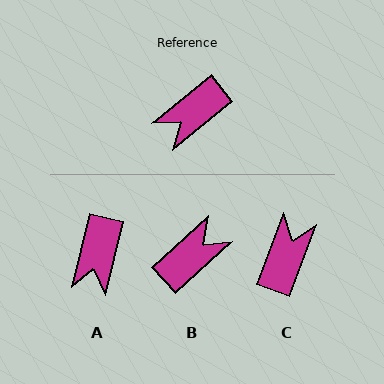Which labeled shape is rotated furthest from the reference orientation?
B, about 177 degrees away.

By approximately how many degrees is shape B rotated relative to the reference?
Approximately 177 degrees clockwise.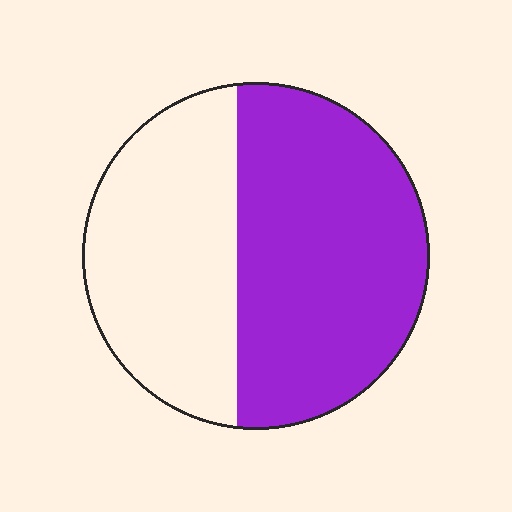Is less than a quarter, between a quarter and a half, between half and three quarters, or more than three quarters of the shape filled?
Between half and three quarters.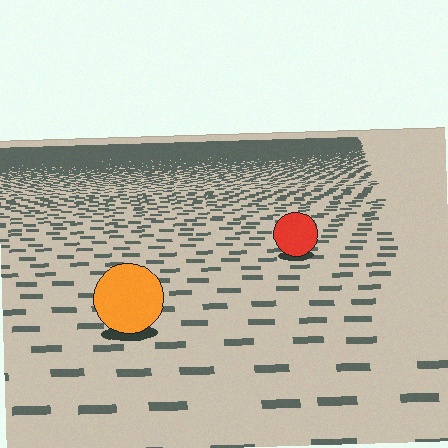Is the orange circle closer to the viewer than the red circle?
Yes. The orange circle is closer — you can tell from the texture gradient: the ground texture is coarser near it.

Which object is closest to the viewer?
The orange circle is closest. The texture marks near it are larger and more spread out.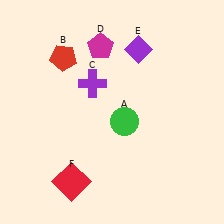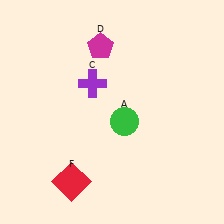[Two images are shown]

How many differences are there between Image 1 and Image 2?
There are 2 differences between the two images.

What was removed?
The purple diamond (E), the red pentagon (B) were removed in Image 2.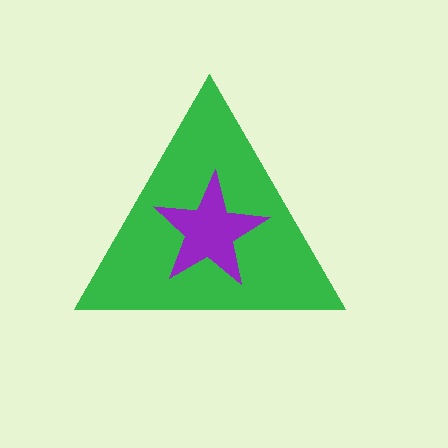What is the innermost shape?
The purple star.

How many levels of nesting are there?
2.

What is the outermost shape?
The green triangle.